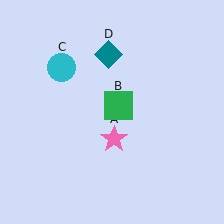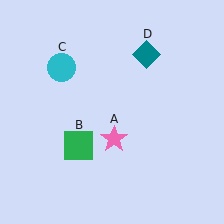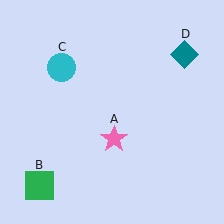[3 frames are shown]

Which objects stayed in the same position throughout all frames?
Pink star (object A) and cyan circle (object C) remained stationary.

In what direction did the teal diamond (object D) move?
The teal diamond (object D) moved right.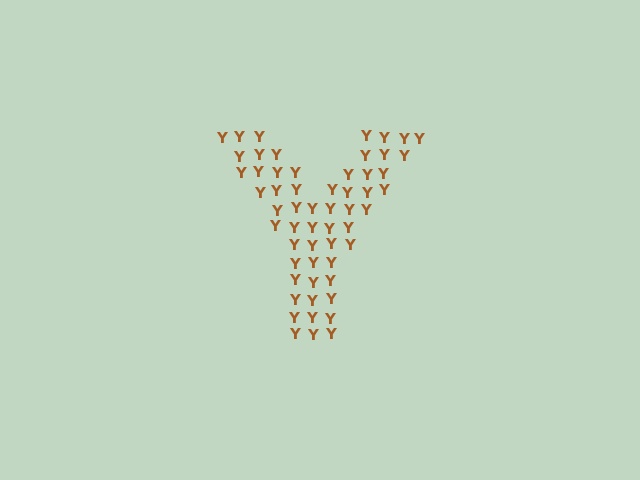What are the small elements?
The small elements are letter Y's.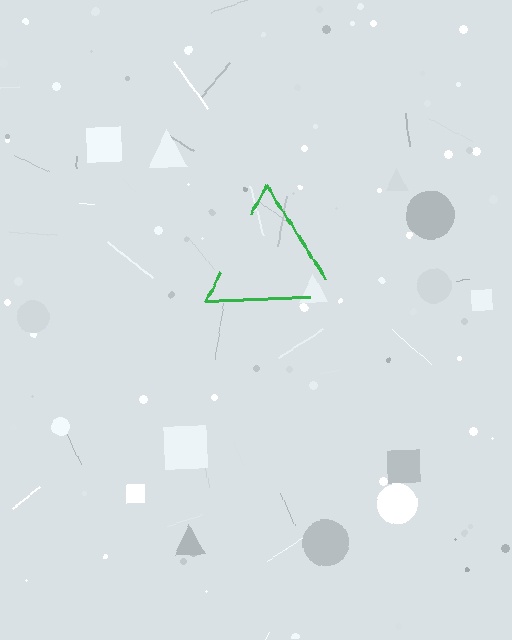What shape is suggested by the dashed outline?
The dashed outline suggests a triangle.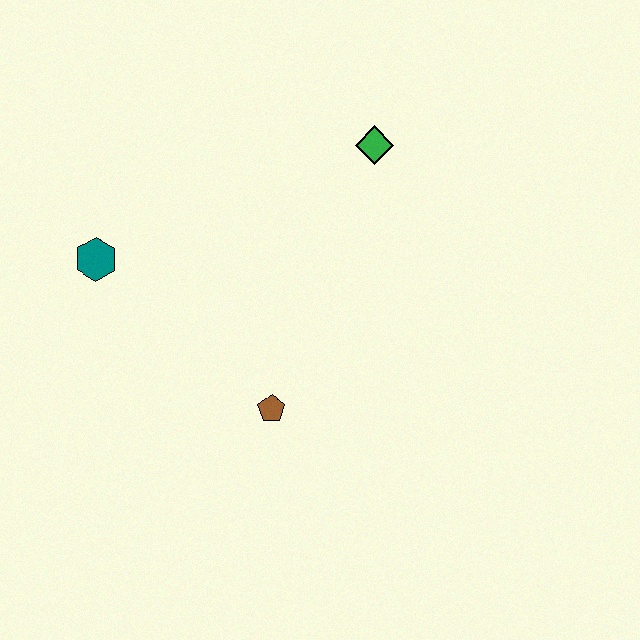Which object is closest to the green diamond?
The brown pentagon is closest to the green diamond.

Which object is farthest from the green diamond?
The teal hexagon is farthest from the green diamond.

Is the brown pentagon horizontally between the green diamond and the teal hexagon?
Yes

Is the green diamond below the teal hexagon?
No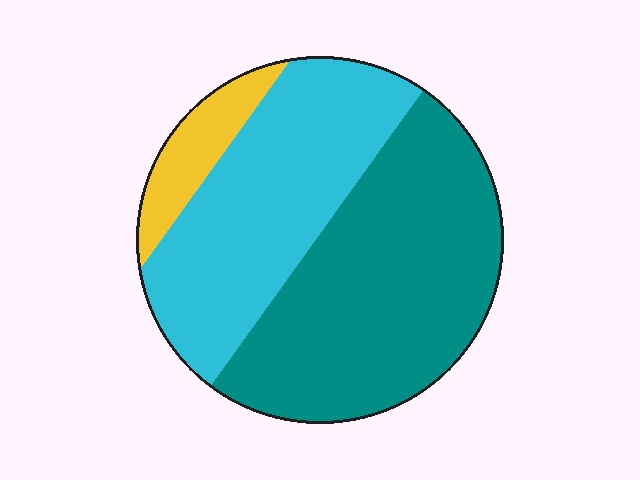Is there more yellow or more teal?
Teal.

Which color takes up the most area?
Teal, at roughly 50%.